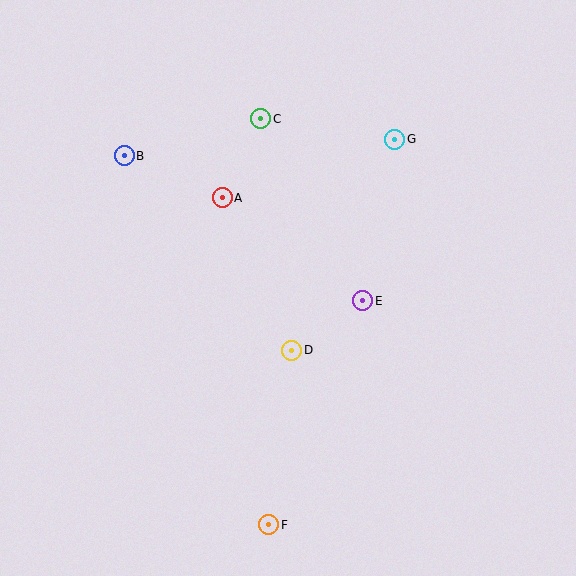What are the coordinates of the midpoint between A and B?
The midpoint between A and B is at (173, 177).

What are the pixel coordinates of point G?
Point G is at (394, 139).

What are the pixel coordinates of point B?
Point B is at (124, 156).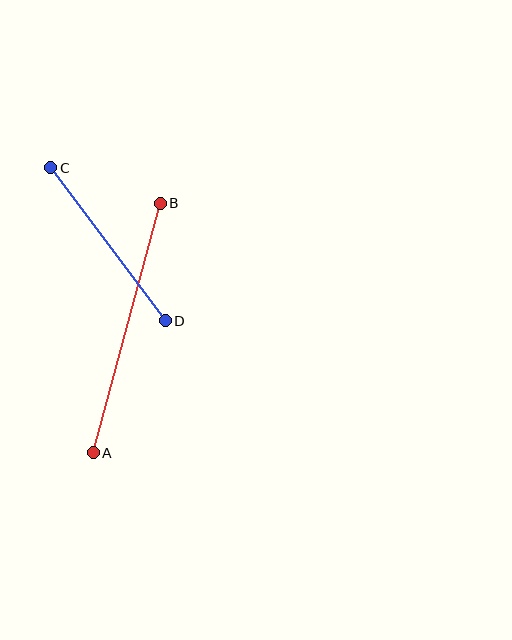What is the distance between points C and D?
The distance is approximately 191 pixels.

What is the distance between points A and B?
The distance is approximately 259 pixels.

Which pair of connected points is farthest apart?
Points A and B are farthest apart.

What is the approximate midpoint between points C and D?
The midpoint is at approximately (108, 244) pixels.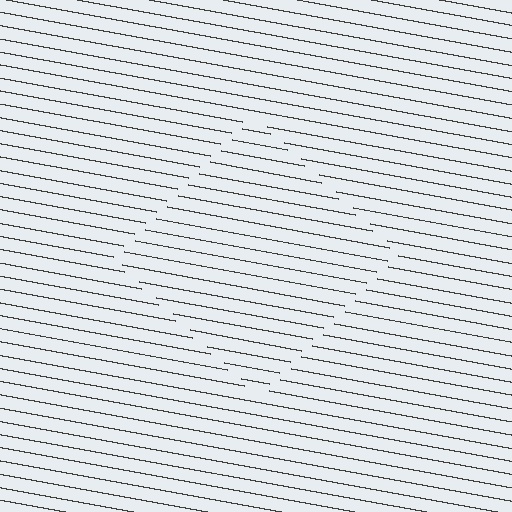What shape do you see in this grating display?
An illusory square. The interior of the shape contains the same grating, shifted by half a period — the contour is defined by the phase discontinuity where line-ends from the inner and outer gratings abut.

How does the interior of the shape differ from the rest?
The interior of the shape contains the same grating, shifted by half a period — the contour is defined by the phase discontinuity where line-ends from the inner and outer gratings abut.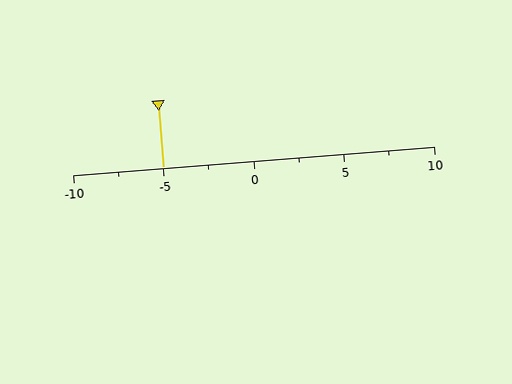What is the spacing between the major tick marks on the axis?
The major ticks are spaced 5 apart.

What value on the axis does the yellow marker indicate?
The marker indicates approximately -5.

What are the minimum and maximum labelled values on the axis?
The axis runs from -10 to 10.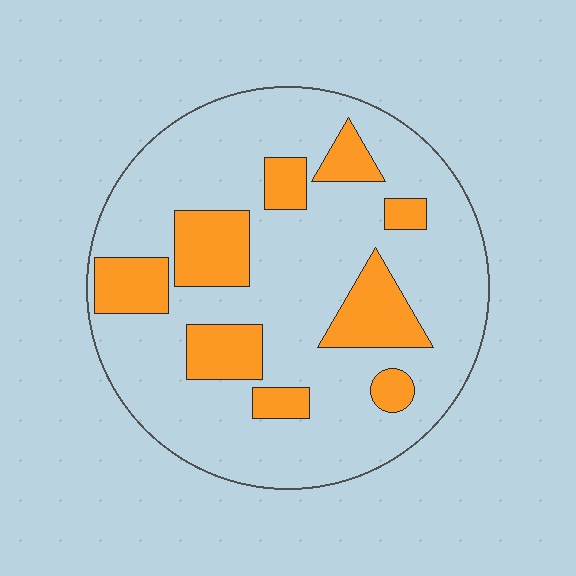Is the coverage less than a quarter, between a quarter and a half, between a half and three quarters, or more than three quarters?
Less than a quarter.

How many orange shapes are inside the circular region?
9.